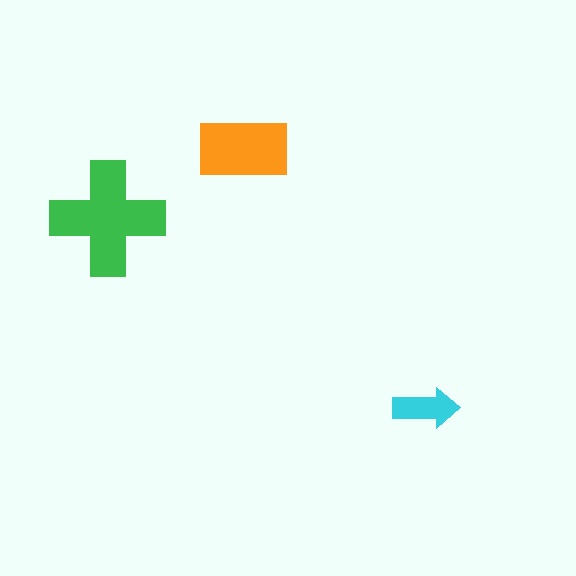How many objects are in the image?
There are 3 objects in the image.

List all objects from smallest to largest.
The cyan arrow, the orange rectangle, the green cross.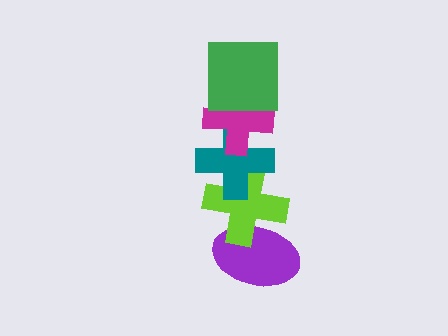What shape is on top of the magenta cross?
The green square is on top of the magenta cross.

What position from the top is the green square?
The green square is 1st from the top.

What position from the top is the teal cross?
The teal cross is 3rd from the top.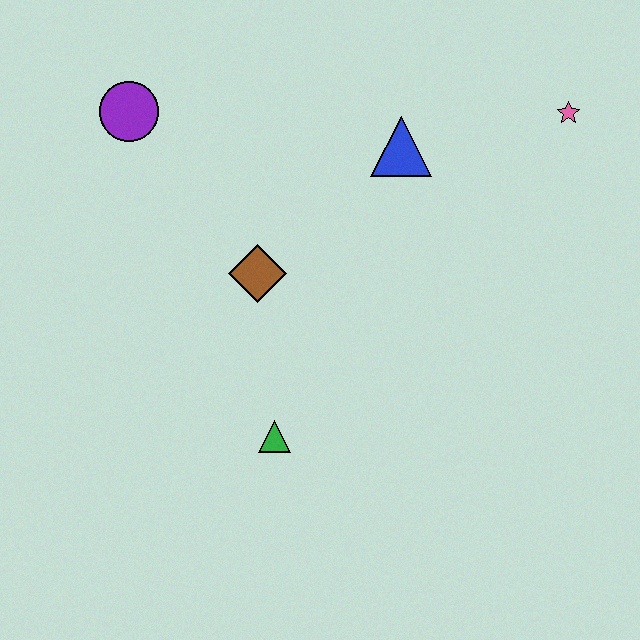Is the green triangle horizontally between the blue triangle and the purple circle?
Yes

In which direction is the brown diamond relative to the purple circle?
The brown diamond is below the purple circle.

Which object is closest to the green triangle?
The brown diamond is closest to the green triangle.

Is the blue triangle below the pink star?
Yes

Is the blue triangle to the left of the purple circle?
No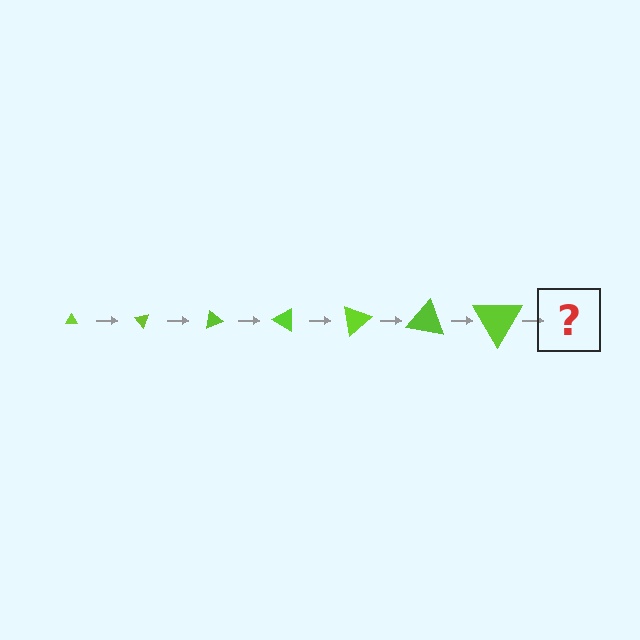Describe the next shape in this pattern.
It should be a triangle, larger than the previous one and rotated 350 degrees from the start.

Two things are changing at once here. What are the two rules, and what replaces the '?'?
The two rules are that the triangle grows larger each step and it rotates 50 degrees each step. The '?' should be a triangle, larger than the previous one and rotated 350 degrees from the start.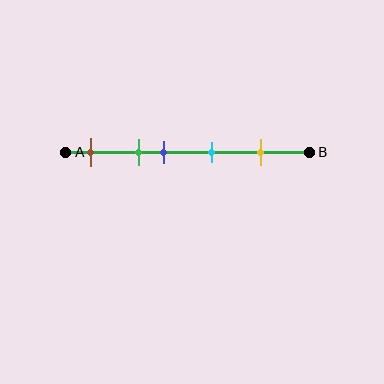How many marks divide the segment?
There are 5 marks dividing the segment.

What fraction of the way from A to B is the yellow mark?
The yellow mark is approximately 80% (0.8) of the way from A to B.